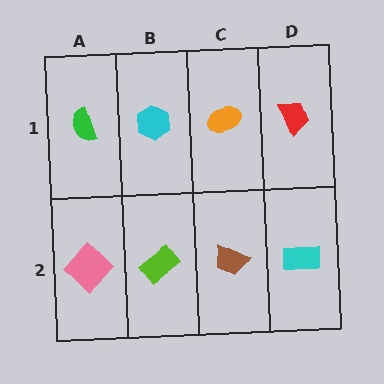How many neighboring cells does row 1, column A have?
2.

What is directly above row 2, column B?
A cyan hexagon.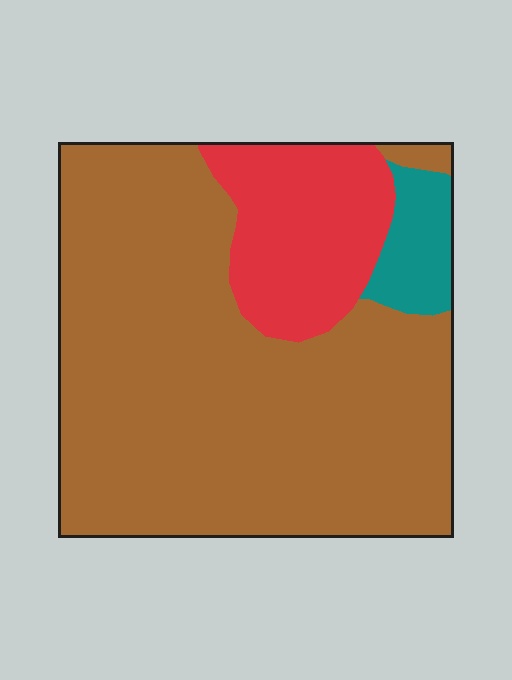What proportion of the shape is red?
Red takes up about one sixth (1/6) of the shape.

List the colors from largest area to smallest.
From largest to smallest: brown, red, teal.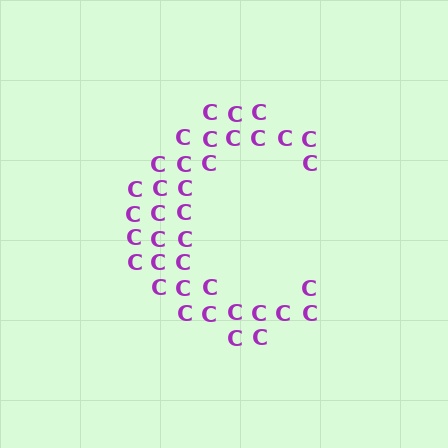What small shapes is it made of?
It is made of small letter C's.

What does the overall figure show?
The overall figure shows the letter C.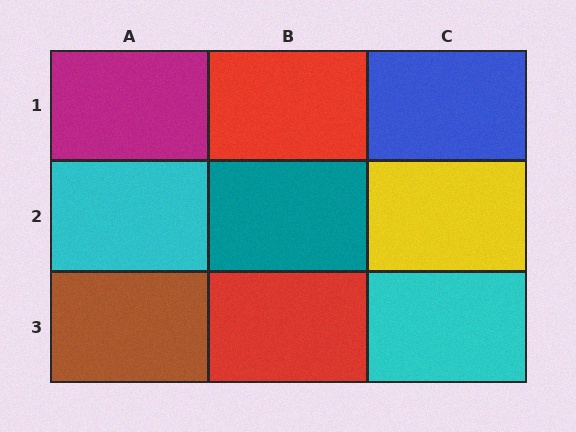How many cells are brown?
1 cell is brown.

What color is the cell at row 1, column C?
Blue.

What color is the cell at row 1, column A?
Magenta.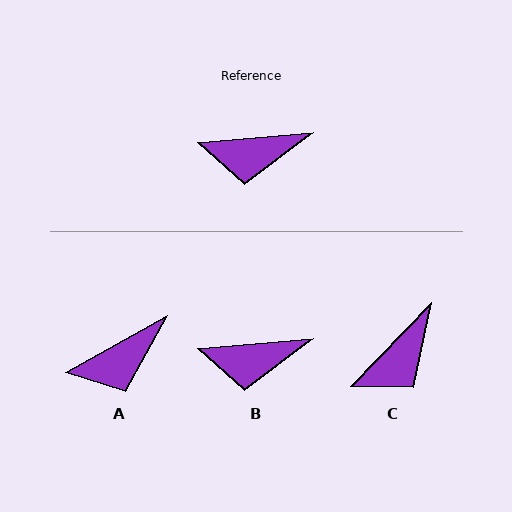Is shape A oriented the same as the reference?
No, it is off by about 24 degrees.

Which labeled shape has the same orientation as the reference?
B.